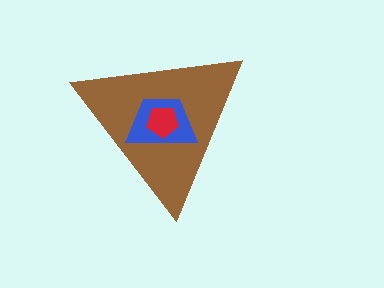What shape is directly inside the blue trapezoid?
The red pentagon.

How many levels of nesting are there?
3.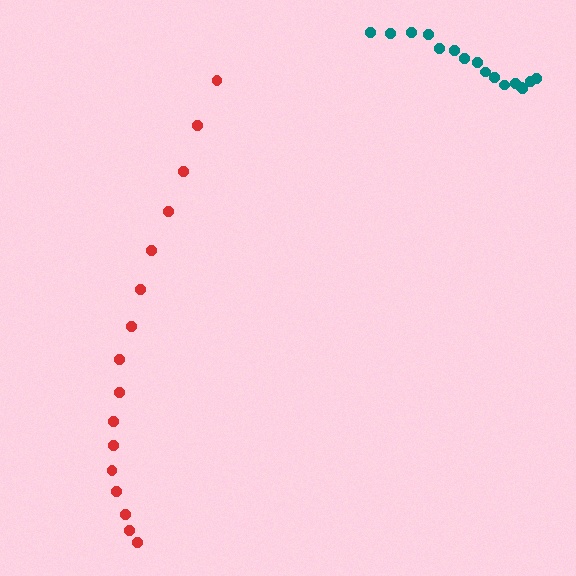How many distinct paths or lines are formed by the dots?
There are 2 distinct paths.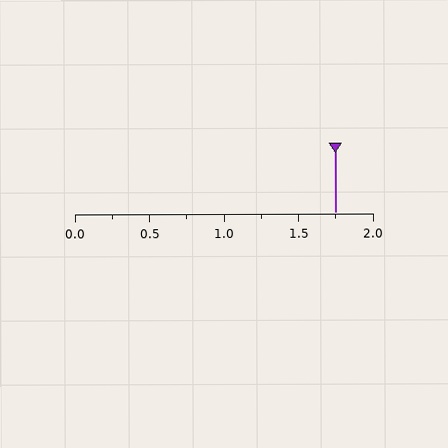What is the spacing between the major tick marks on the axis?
The major ticks are spaced 0.5 apart.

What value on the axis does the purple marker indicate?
The marker indicates approximately 1.75.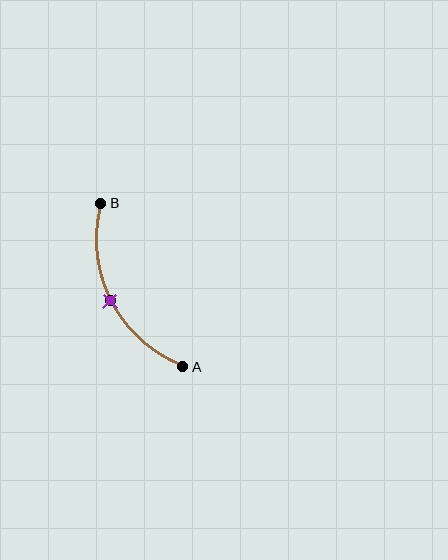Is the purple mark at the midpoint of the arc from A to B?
Yes. The purple mark lies on the arc at equal arc-length from both A and B — it is the arc midpoint.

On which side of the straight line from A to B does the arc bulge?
The arc bulges to the left of the straight line connecting A and B.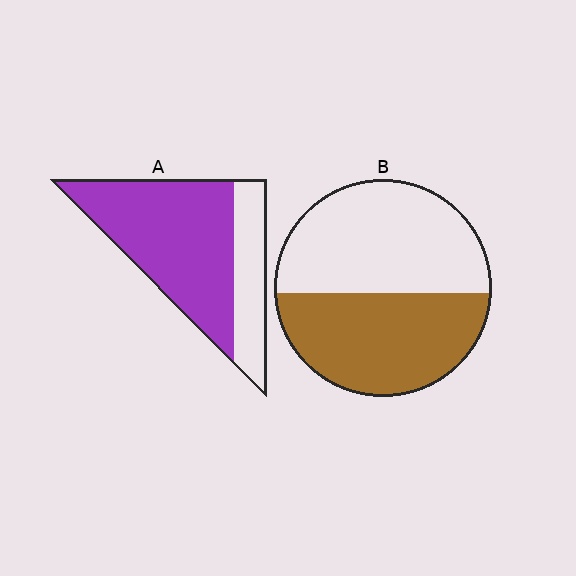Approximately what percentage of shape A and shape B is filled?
A is approximately 70% and B is approximately 45%.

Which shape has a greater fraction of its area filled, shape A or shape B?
Shape A.